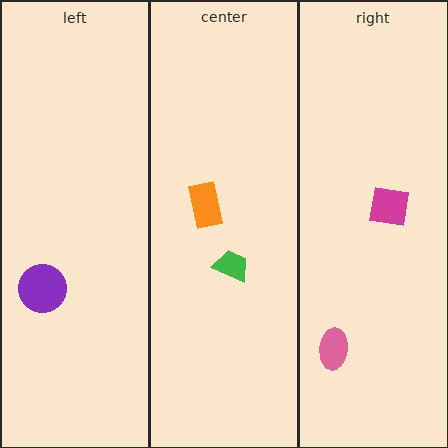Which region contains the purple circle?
The left region.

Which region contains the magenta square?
The right region.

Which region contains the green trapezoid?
The center region.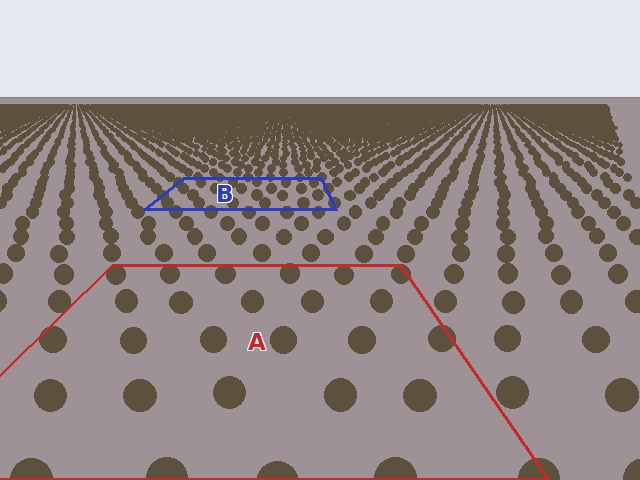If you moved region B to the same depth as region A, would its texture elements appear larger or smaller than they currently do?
They would appear larger. At a closer depth, the same texture elements are projected at a bigger on-screen size.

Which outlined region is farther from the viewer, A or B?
Region B is farther from the viewer — the texture elements inside it appear smaller and more densely packed.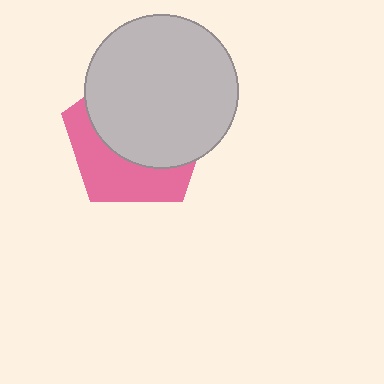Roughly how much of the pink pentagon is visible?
A small part of it is visible (roughly 39%).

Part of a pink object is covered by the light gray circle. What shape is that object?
It is a pentagon.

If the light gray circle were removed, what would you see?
You would see the complete pink pentagon.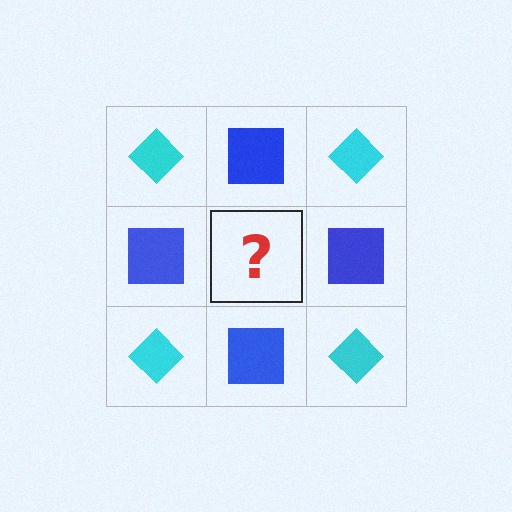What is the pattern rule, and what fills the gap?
The rule is that it alternates cyan diamond and blue square in a checkerboard pattern. The gap should be filled with a cyan diamond.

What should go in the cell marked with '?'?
The missing cell should contain a cyan diamond.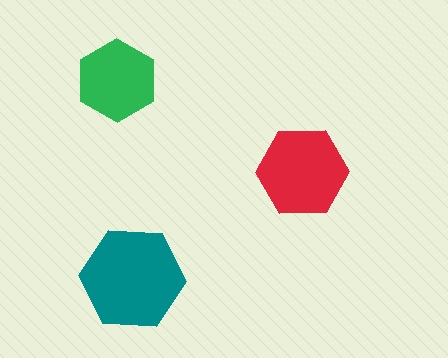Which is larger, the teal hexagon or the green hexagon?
The teal one.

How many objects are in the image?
There are 3 objects in the image.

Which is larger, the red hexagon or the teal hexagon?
The teal one.